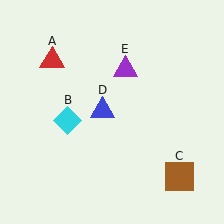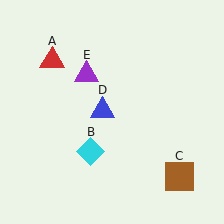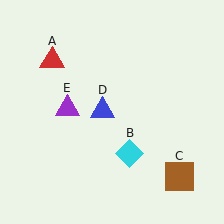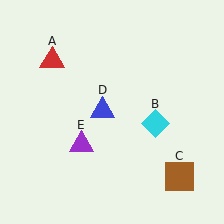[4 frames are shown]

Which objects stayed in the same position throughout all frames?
Red triangle (object A) and brown square (object C) and blue triangle (object D) remained stationary.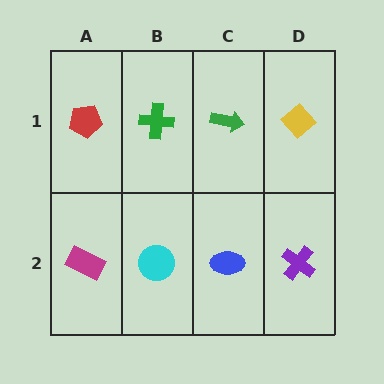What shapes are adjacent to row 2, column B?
A green cross (row 1, column B), a magenta rectangle (row 2, column A), a blue ellipse (row 2, column C).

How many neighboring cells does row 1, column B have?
3.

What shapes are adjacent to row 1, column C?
A blue ellipse (row 2, column C), a green cross (row 1, column B), a yellow diamond (row 1, column D).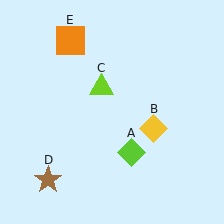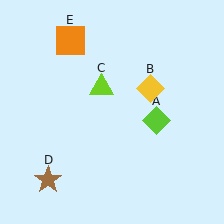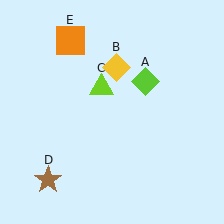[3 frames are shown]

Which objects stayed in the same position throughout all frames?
Lime triangle (object C) and brown star (object D) and orange square (object E) remained stationary.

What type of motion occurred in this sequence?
The lime diamond (object A), yellow diamond (object B) rotated counterclockwise around the center of the scene.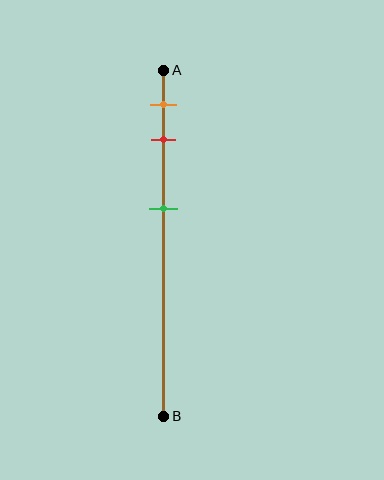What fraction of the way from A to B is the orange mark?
The orange mark is approximately 10% (0.1) of the way from A to B.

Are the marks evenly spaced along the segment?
No, the marks are not evenly spaced.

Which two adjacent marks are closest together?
The orange and red marks are the closest adjacent pair.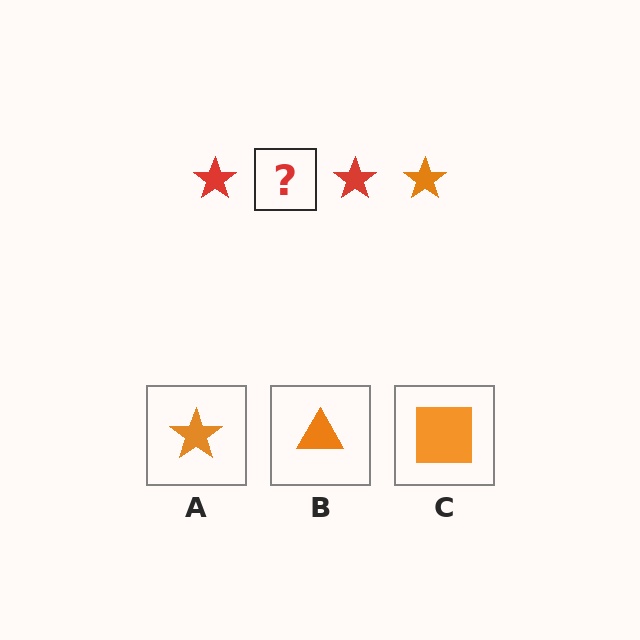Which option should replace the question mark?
Option A.